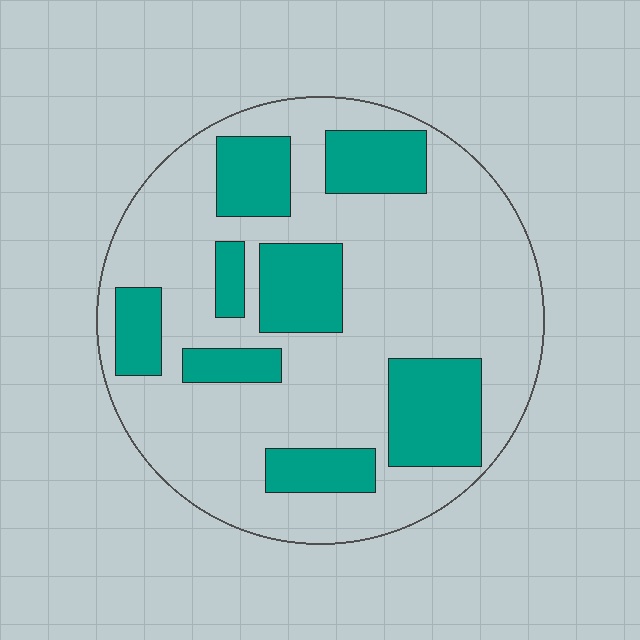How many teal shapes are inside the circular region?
8.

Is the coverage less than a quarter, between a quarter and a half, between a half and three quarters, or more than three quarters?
Between a quarter and a half.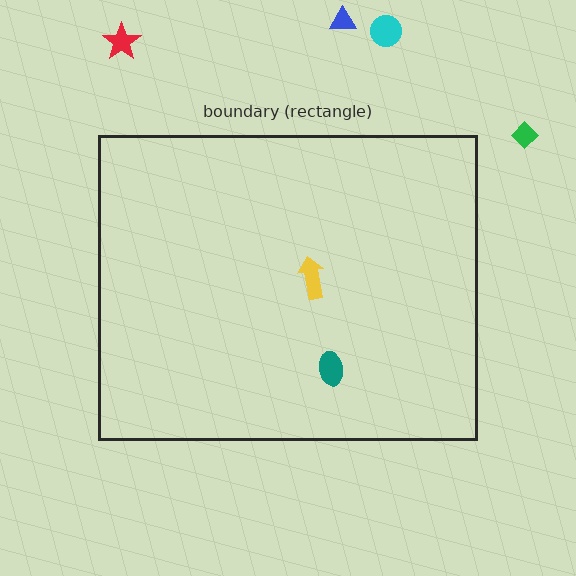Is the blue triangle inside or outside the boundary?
Outside.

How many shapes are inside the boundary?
2 inside, 4 outside.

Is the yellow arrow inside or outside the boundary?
Inside.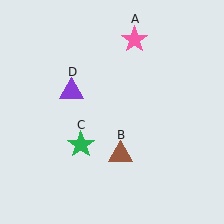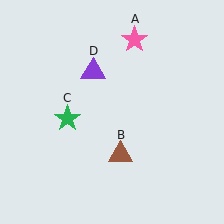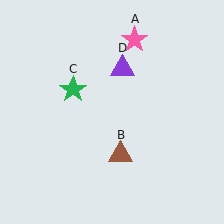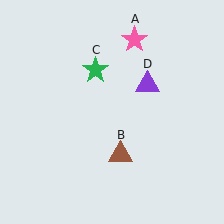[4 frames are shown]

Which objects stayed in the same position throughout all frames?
Pink star (object A) and brown triangle (object B) remained stationary.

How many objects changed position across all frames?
2 objects changed position: green star (object C), purple triangle (object D).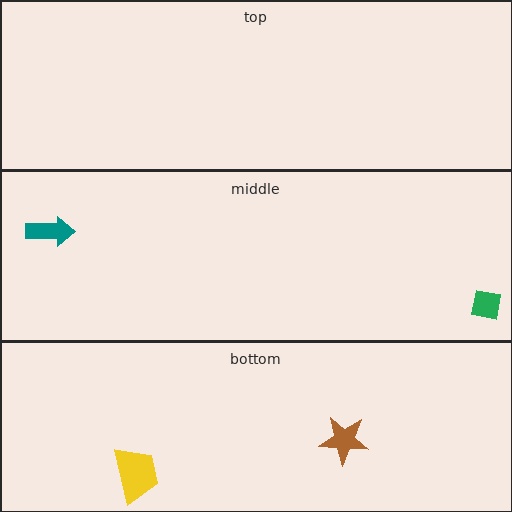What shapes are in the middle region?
The green square, the teal arrow.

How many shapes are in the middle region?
2.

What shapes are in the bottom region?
The yellow trapezoid, the brown star.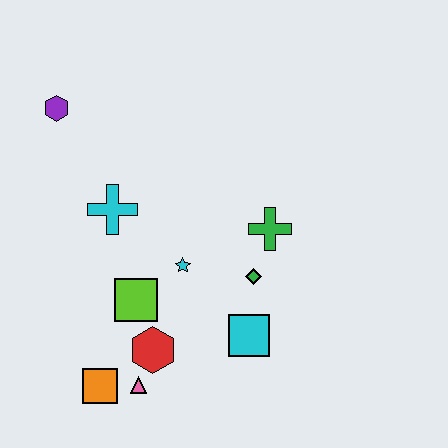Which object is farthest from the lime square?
The purple hexagon is farthest from the lime square.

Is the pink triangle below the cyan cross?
Yes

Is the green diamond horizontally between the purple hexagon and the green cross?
Yes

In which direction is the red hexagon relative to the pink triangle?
The red hexagon is above the pink triangle.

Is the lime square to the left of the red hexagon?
Yes